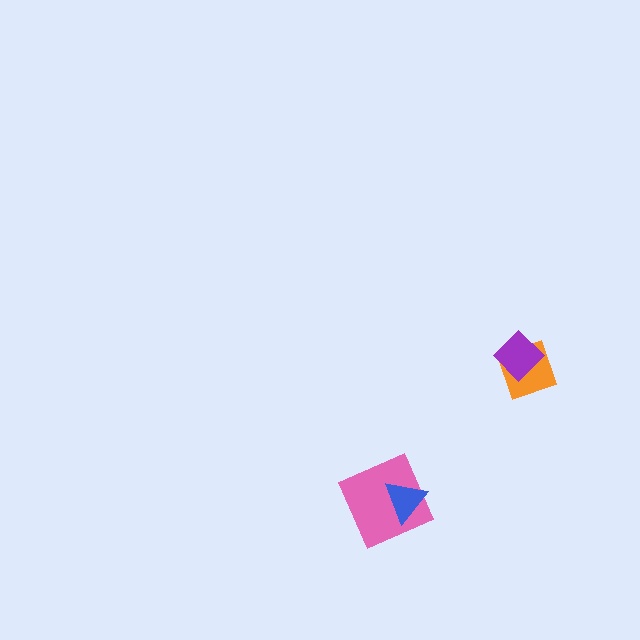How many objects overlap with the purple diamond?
1 object overlaps with the purple diamond.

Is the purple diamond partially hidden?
No, no other shape covers it.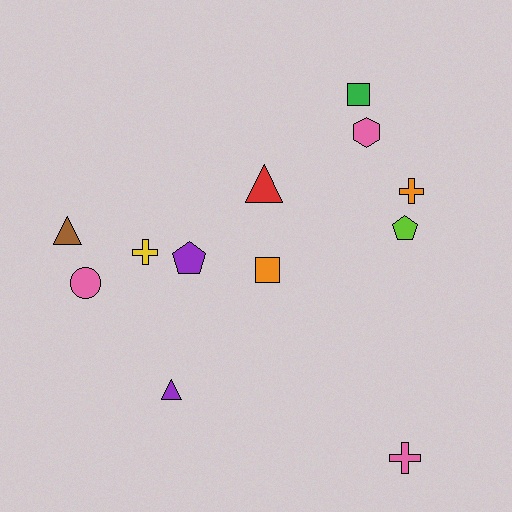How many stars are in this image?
There are no stars.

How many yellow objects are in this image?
There is 1 yellow object.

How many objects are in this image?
There are 12 objects.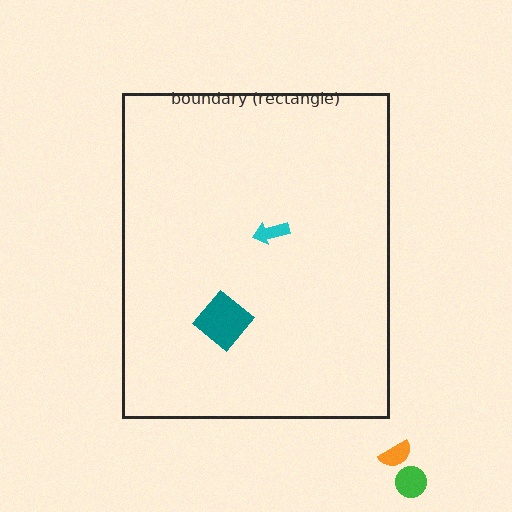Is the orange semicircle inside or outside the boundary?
Outside.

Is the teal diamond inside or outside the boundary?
Inside.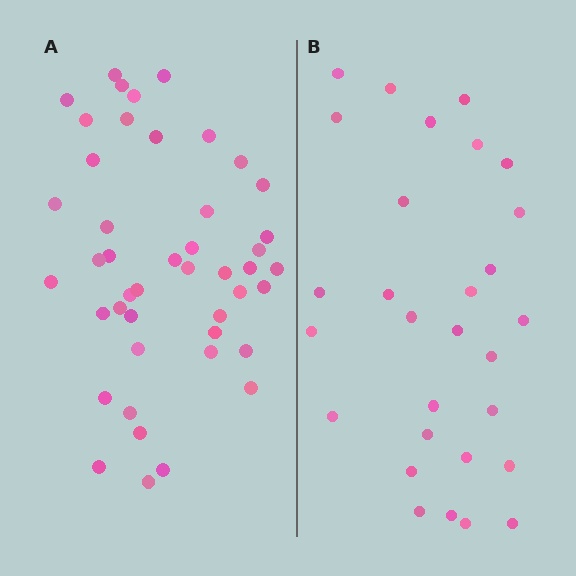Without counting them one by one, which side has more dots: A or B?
Region A (the left region) has more dots.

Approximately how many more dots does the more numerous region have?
Region A has approximately 15 more dots than region B.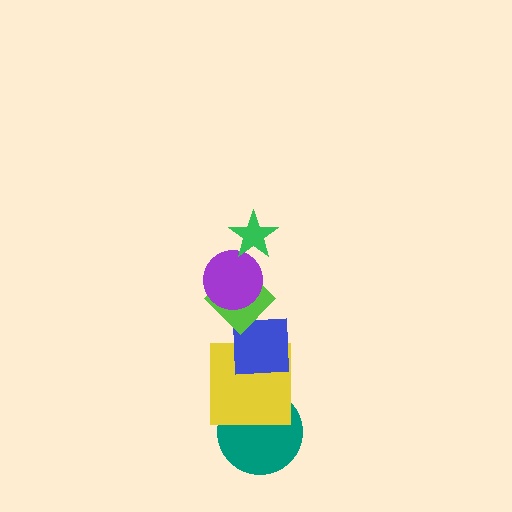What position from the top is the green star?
The green star is 1st from the top.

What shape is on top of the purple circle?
The green star is on top of the purple circle.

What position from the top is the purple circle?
The purple circle is 2nd from the top.